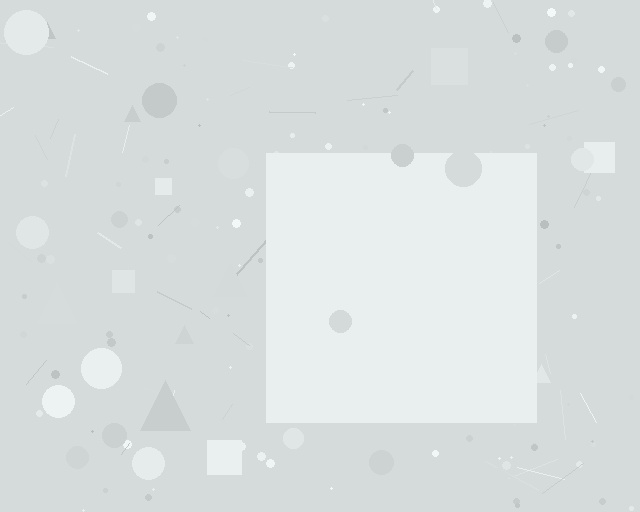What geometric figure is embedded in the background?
A square is embedded in the background.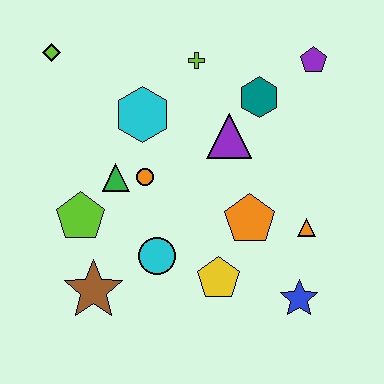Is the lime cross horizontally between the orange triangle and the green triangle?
Yes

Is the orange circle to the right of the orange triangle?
No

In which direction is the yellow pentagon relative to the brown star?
The yellow pentagon is to the right of the brown star.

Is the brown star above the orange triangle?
No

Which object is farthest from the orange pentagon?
The lime diamond is farthest from the orange pentagon.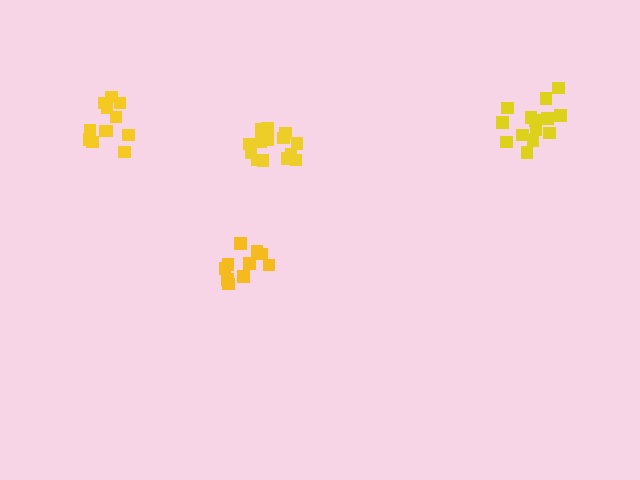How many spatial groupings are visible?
There are 4 spatial groupings.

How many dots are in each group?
Group 1: 11 dots, Group 2: 14 dots, Group 3: 14 dots, Group 4: 12 dots (51 total).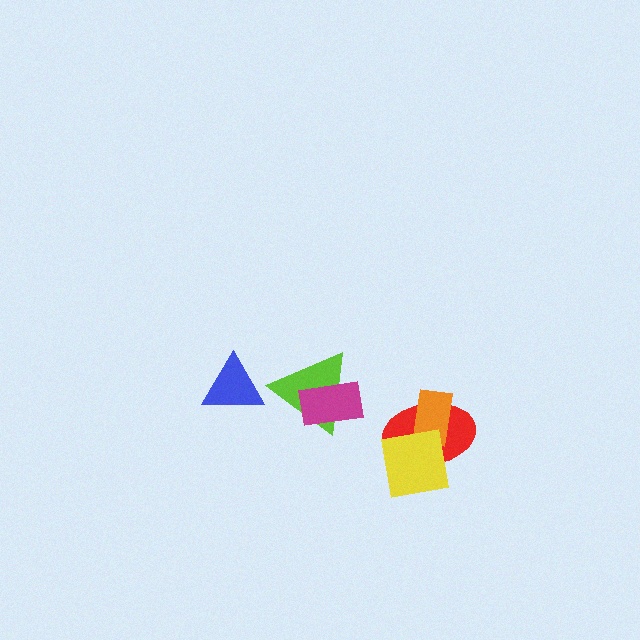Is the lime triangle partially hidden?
Yes, it is partially covered by another shape.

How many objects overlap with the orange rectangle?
2 objects overlap with the orange rectangle.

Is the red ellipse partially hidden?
Yes, it is partially covered by another shape.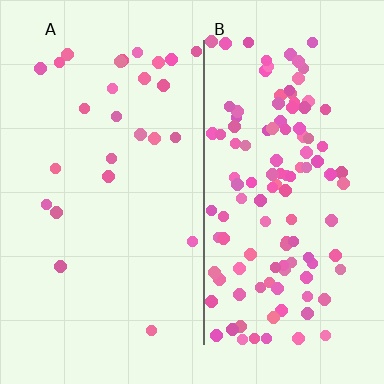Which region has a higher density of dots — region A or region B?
B (the right).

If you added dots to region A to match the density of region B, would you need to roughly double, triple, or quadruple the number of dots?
Approximately quadruple.